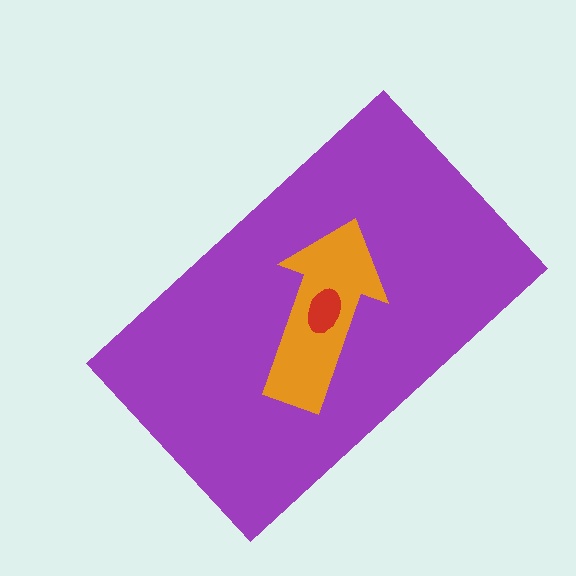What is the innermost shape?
The red ellipse.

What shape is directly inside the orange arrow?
The red ellipse.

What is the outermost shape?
The purple rectangle.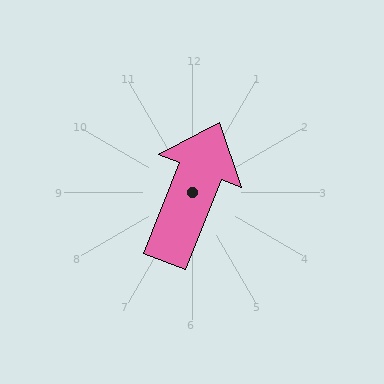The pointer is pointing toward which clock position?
Roughly 1 o'clock.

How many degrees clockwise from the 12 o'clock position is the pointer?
Approximately 21 degrees.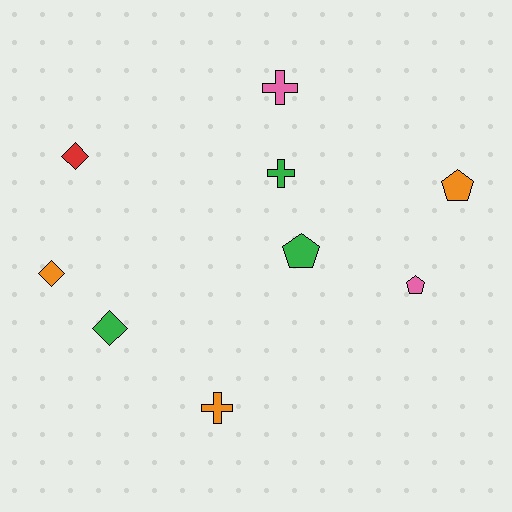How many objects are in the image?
There are 9 objects.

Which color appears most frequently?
Orange, with 3 objects.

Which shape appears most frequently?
Pentagon, with 3 objects.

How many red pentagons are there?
There are no red pentagons.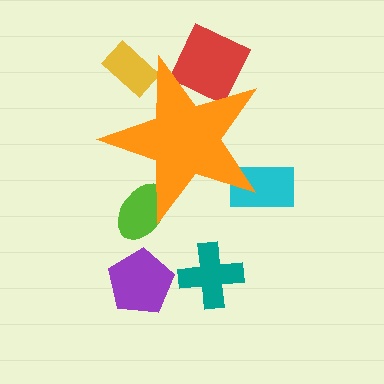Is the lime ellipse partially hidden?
Yes, the lime ellipse is partially hidden behind the orange star.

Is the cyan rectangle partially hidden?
Yes, the cyan rectangle is partially hidden behind the orange star.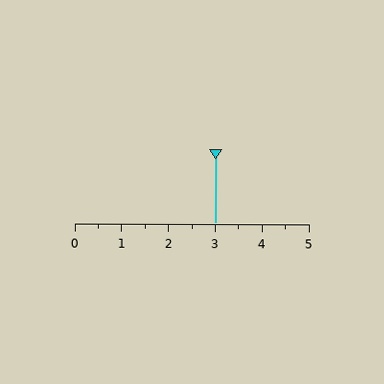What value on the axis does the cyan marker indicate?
The marker indicates approximately 3.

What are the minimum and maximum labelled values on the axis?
The axis runs from 0 to 5.